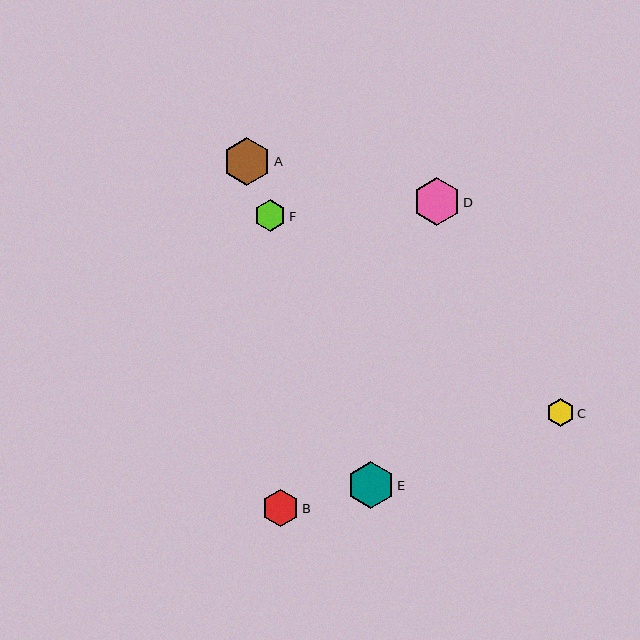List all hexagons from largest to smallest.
From largest to smallest: A, D, E, B, F, C.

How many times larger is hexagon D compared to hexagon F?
Hexagon D is approximately 1.5 times the size of hexagon F.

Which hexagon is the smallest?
Hexagon C is the smallest with a size of approximately 27 pixels.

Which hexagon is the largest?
Hexagon A is the largest with a size of approximately 48 pixels.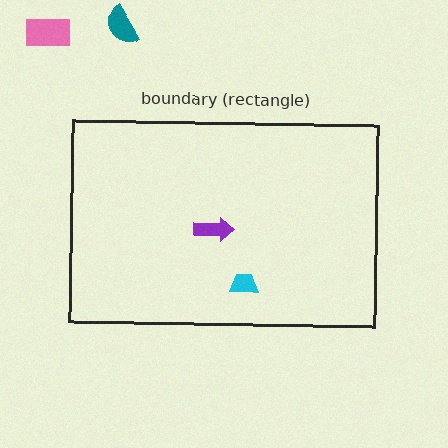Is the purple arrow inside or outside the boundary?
Inside.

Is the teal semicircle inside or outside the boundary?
Outside.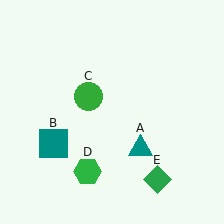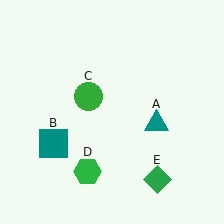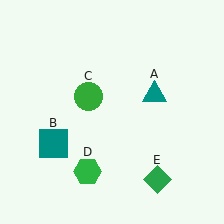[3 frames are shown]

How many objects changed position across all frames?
1 object changed position: teal triangle (object A).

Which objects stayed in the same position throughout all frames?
Teal square (object B) and green circle (object C) and green hexagon (object D) and green diamond (object E) remained stationary.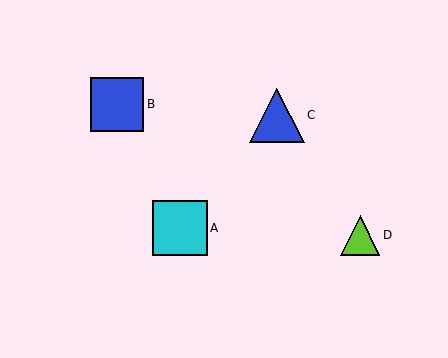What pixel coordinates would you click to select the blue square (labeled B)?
Click at (117, 104) to select the blue square B.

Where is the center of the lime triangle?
The center of the lime triangle is at (360, 235).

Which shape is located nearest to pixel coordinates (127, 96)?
The blue square (labeled B) at (117, 104) is nearest to that location.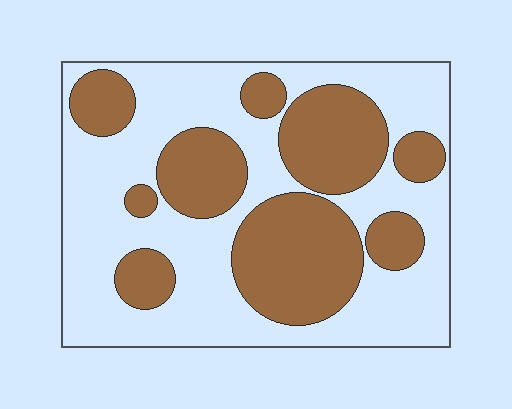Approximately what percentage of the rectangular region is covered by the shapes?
Approximately 40%.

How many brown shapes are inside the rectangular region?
9.